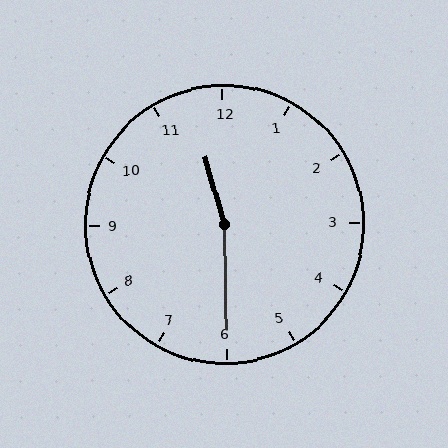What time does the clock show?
11:30.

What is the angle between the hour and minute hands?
Approximately 165 degrees.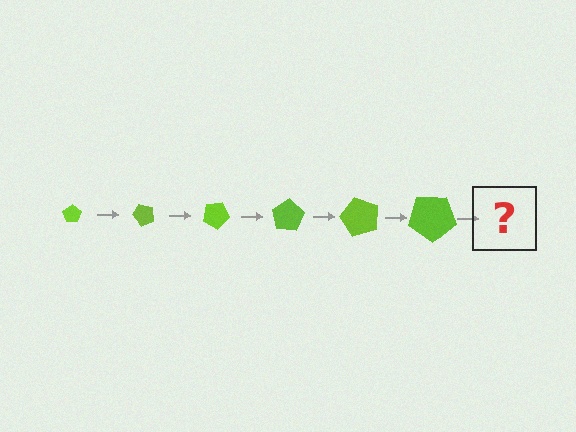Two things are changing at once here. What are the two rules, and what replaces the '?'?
The two rules are that the pentagon grows larger each step and it rotates 50 degrees each step. The '?' should be a pentagon, larger than the previous one and rotated 300 degrees from the start.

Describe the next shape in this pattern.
It should be a pentagon, larger than the previous one and rotated 300 degrees from the start.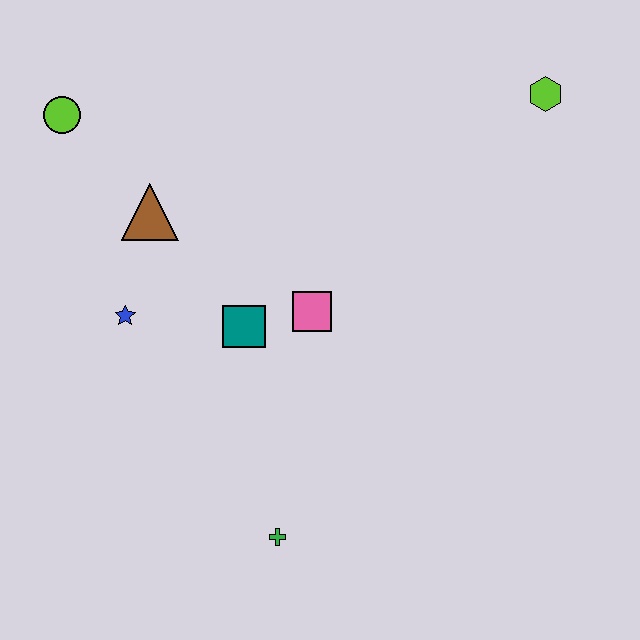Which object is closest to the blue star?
The brown triangle is closest to the blue star.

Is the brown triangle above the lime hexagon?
No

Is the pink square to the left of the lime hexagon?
Yes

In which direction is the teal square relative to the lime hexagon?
The teal square is to the left of the lime hexagon.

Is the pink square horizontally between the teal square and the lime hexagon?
Yes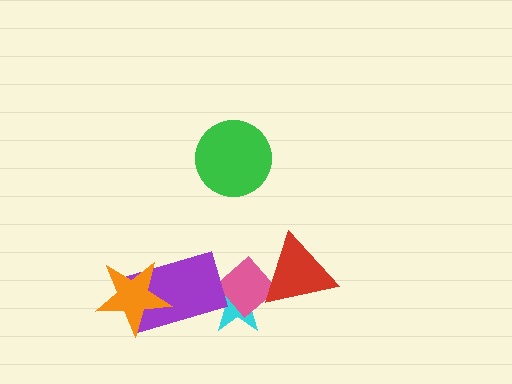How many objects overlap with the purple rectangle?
2 objects overlap with the purple rectangle.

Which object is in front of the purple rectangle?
The orange star is in front of the purple rectangle.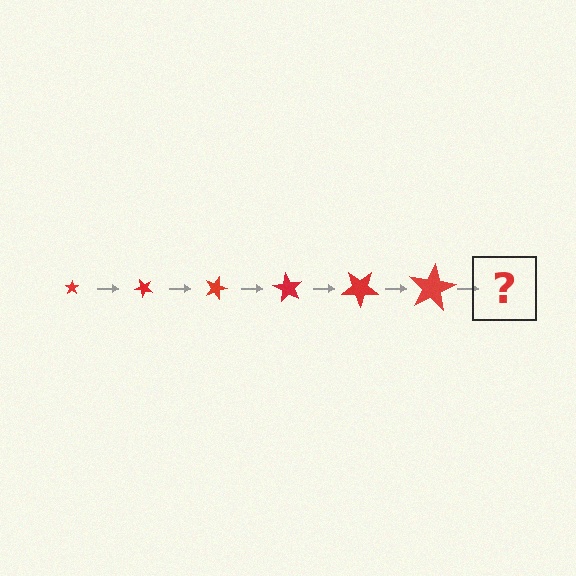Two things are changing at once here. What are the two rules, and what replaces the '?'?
The two rules are that the star grows larger each step and it rotates 45 degrees each step. The '?' should be a star, larger than the previous one and rotated 270 degrees from the start.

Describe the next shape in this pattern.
It should be a star, larger than the previous one and rotated 270 degrees from the start.